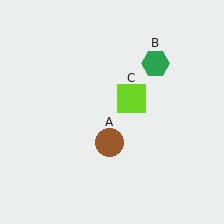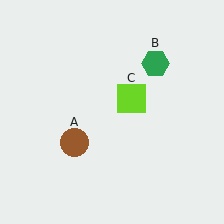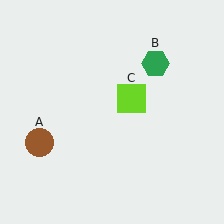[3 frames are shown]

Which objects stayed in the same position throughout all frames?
Green hexagon (object B) and lime square (object C) remained stationary.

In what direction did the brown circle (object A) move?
The brown circle (object A) moved left.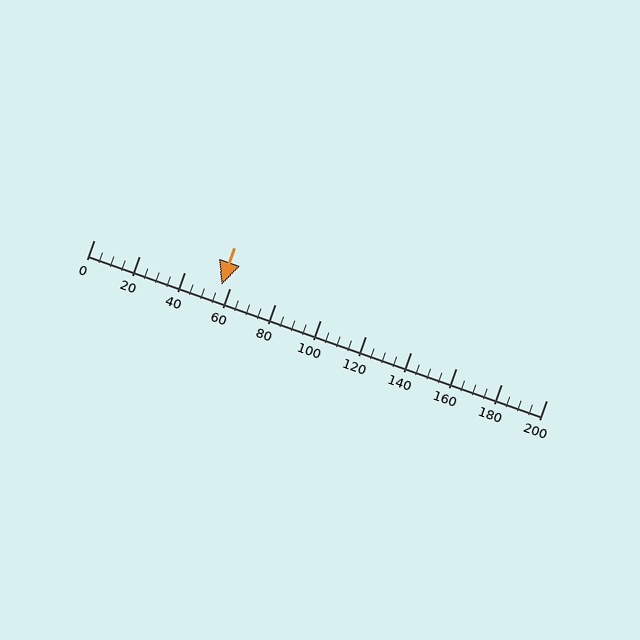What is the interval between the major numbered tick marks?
The major tick marks are spaced 20 units apart.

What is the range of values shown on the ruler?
The ruler shows values from 0 to 200.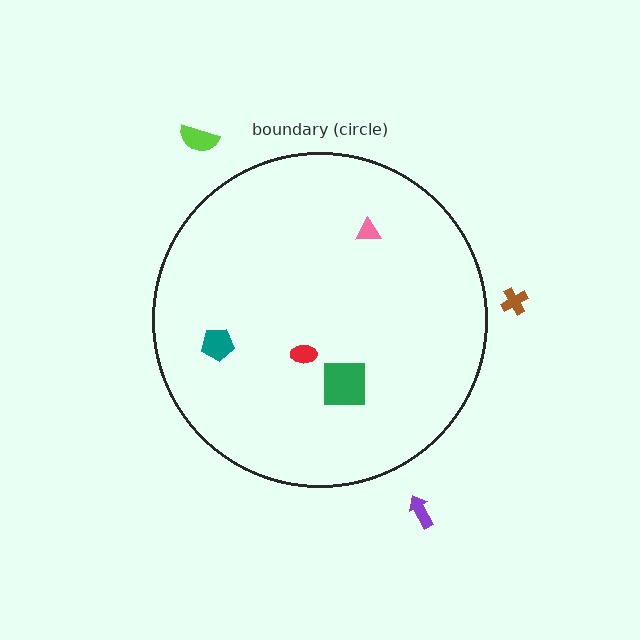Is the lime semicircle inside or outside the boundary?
Outside.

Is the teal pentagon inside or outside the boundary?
Inside.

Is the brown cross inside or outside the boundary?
Outside.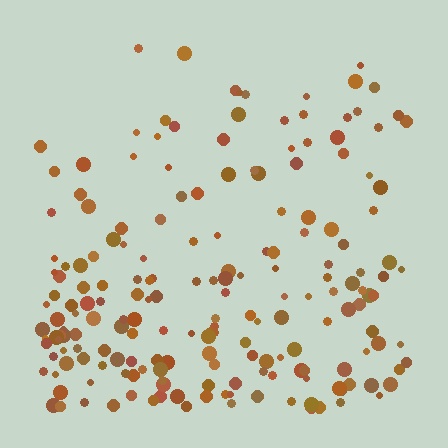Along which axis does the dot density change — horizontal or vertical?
Vertical.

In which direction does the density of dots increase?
From top to bottom, with the bottom side densest.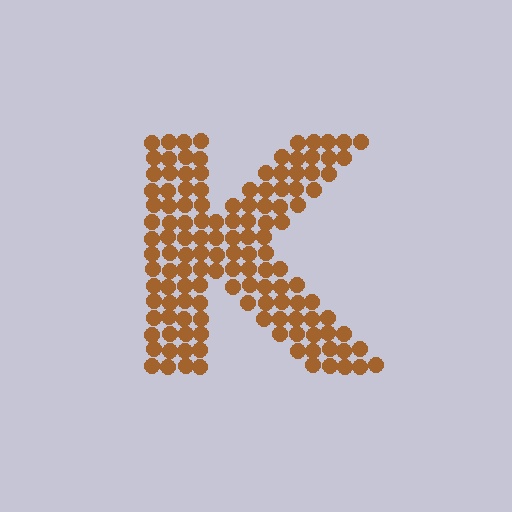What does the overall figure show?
The overall figure shows the letter K.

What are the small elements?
The small elements are circles.